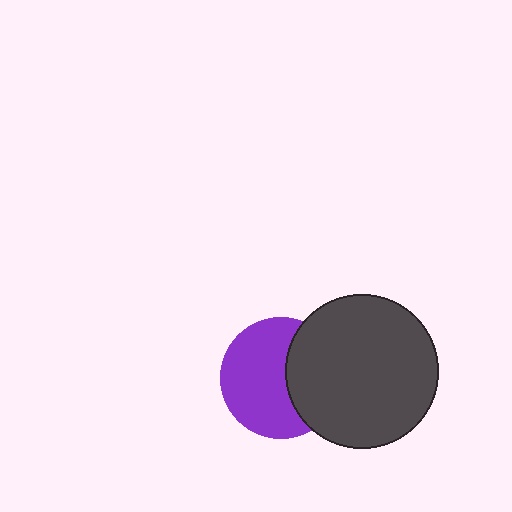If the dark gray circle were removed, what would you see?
You would see the complete purple circle.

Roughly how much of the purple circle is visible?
About half of it is visible (roughly 63%).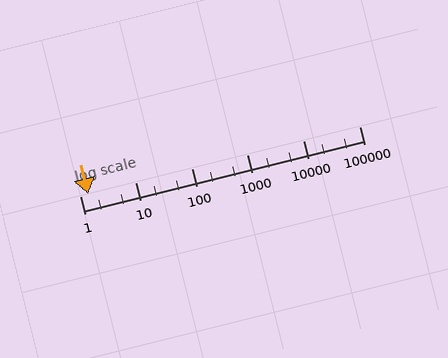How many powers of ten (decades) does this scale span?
The scale spans 5 decades, from 1 to 100000.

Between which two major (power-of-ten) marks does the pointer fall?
The pointer is between 1 and 10.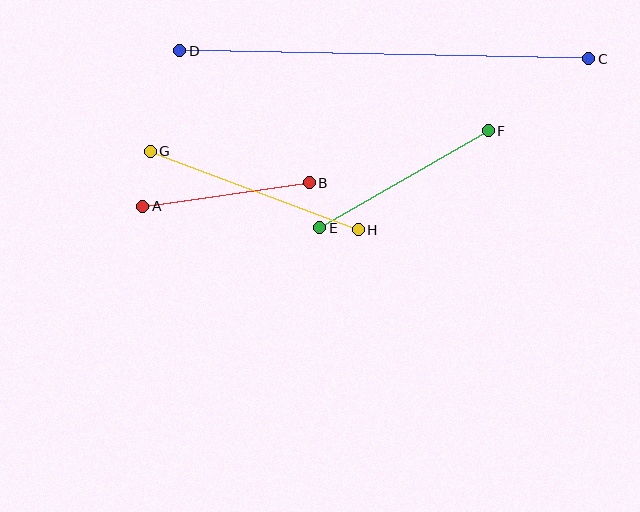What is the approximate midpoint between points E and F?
The midpoint is at approximately (404, 179) pixels.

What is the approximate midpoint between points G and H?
The midpoint is at approximately (254, 191) pixels.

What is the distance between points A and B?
The distance is approximately 168 pixels.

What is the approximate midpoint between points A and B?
The midpoint is at approximately (226, 194) pixels.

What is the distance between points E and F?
The distance is approximately 195 pixels.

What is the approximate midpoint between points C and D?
The midpoint is at approximately (384, 55) pixels.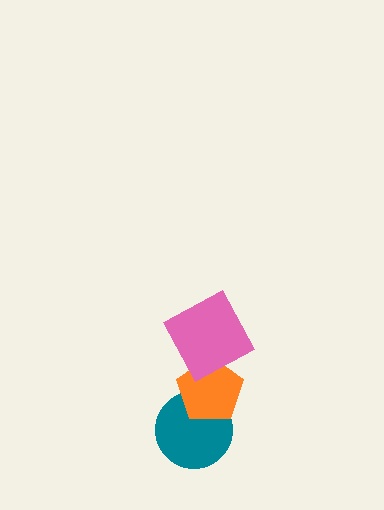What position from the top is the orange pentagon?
The orange pentagon is 2nd from the top.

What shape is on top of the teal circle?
The orange pentagon is on top of the teal circle.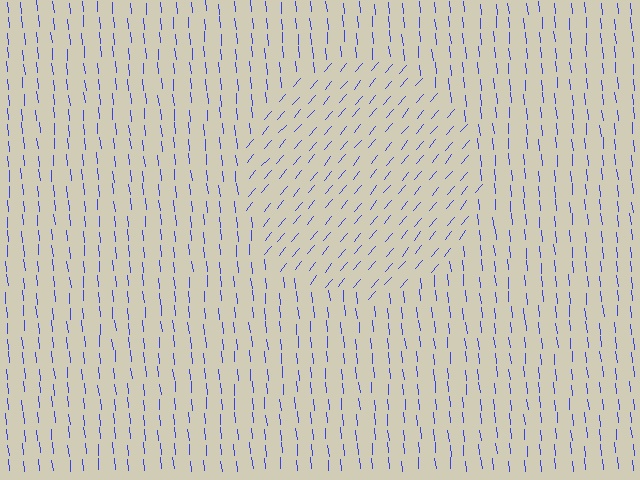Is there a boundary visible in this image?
Yes, there is a texture boundary formed by a change in line orientation.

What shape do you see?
I see a circle.